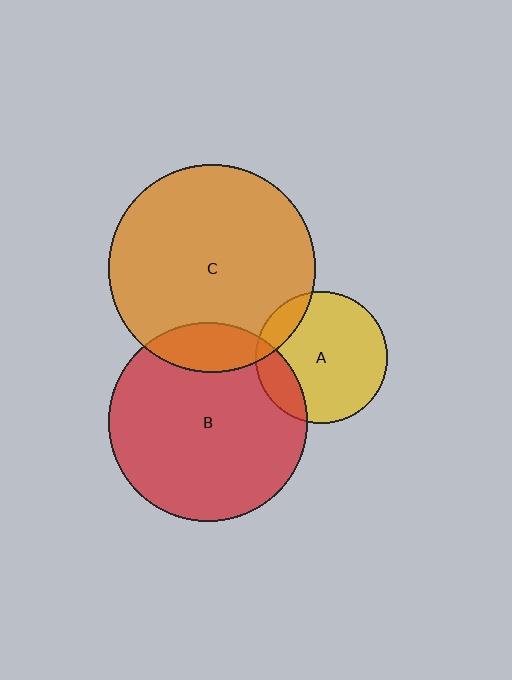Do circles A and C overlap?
Yes.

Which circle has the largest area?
Circle C (orange).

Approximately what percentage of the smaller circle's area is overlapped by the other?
Approximately 15%.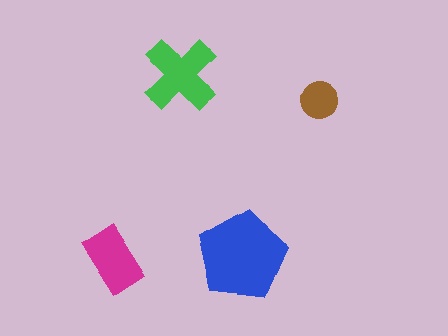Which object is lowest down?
The magenta rectangle is bottommost.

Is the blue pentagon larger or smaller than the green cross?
Larger.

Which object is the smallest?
The brown circle.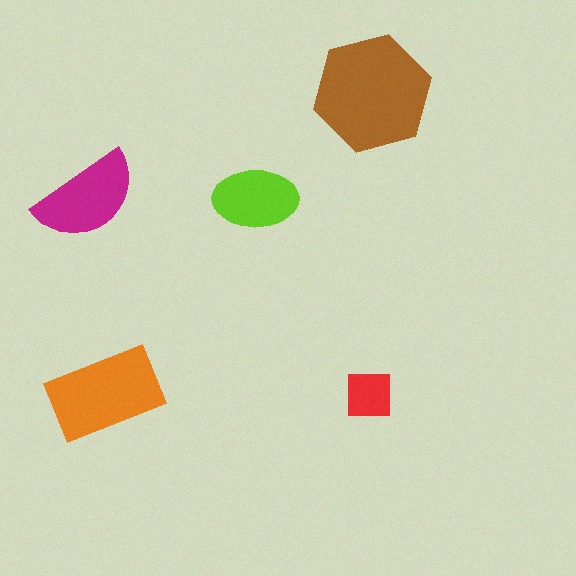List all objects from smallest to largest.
The red square, the lime ellipse, the magenta semicircle, the orange rectangle, the brown hexagon.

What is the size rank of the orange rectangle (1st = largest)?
2nd.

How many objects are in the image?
There are 5 objects in the image.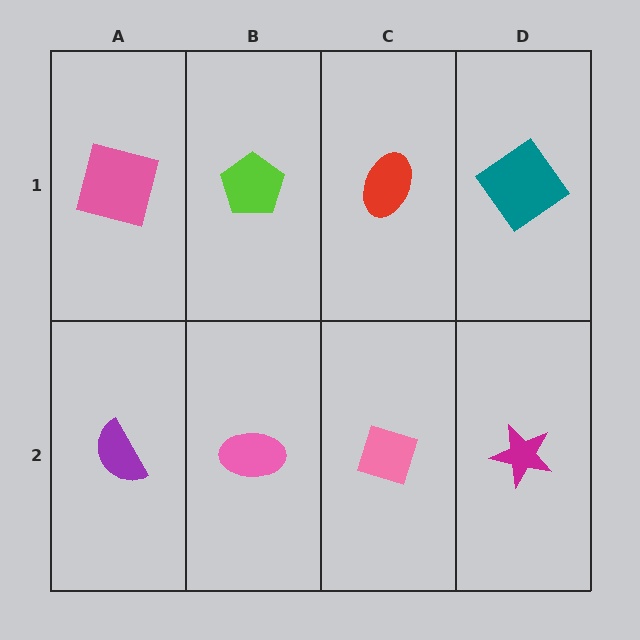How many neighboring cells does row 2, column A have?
2.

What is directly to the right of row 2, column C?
A magenta star.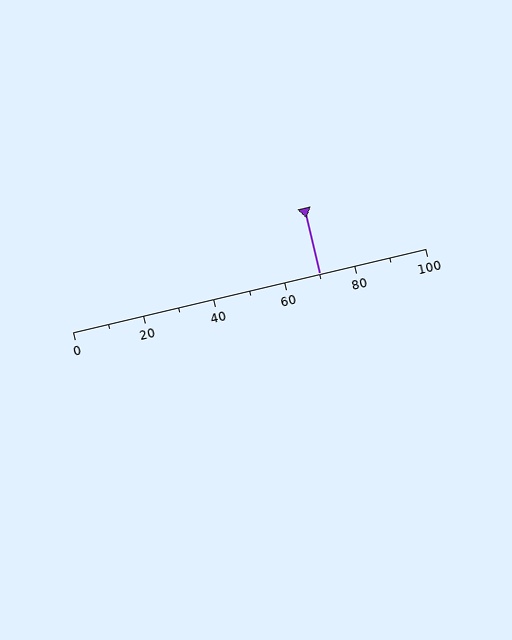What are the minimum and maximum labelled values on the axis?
The axis runs from 0 to 100.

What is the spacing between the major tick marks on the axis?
The major ticks are spaced 20 apart.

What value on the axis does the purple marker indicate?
The marker indicates approximately 70.